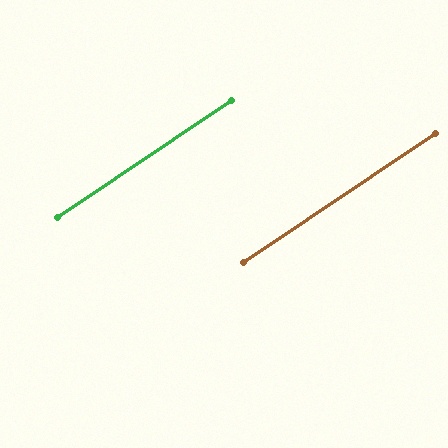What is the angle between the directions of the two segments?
Approximately 0 degrees.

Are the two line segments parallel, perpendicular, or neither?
Parallel — their directions differ by only 0.1°.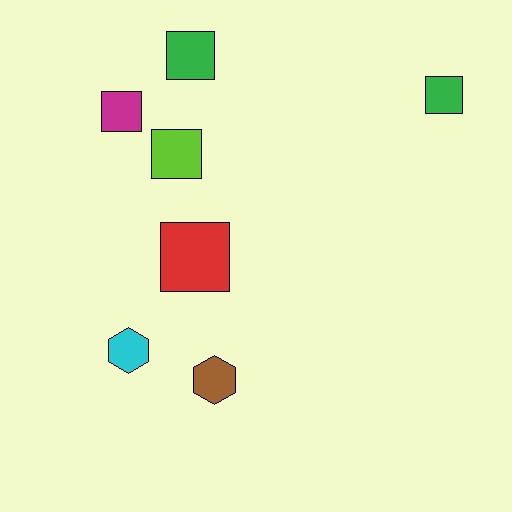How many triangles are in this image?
There are no triangles.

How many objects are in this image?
There are 7 objects.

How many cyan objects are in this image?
There is 1 cyan object.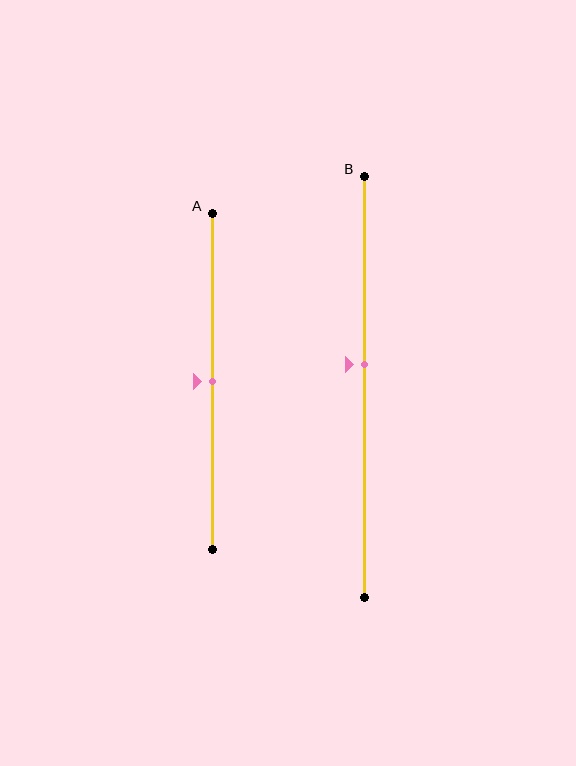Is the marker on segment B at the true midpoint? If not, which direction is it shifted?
No, the marker on segment B is shifted upward by about 5% of the segment length.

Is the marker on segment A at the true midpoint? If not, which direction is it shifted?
Yes, the marker on segment A is at the true midpoint.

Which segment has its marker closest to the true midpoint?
Segment A has its marker closest to the true midpoint.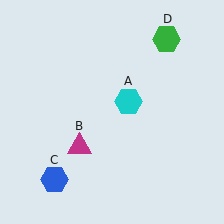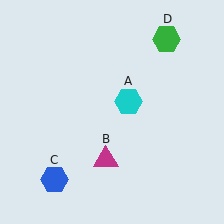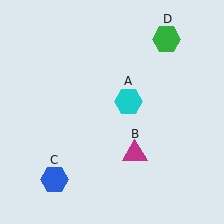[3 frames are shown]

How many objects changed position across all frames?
1 object changed position: magenta triangle (object B).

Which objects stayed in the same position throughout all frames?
Cyan hexagon (object A) and blue hexagon (object C) and green hexagon (object D) remained stationary.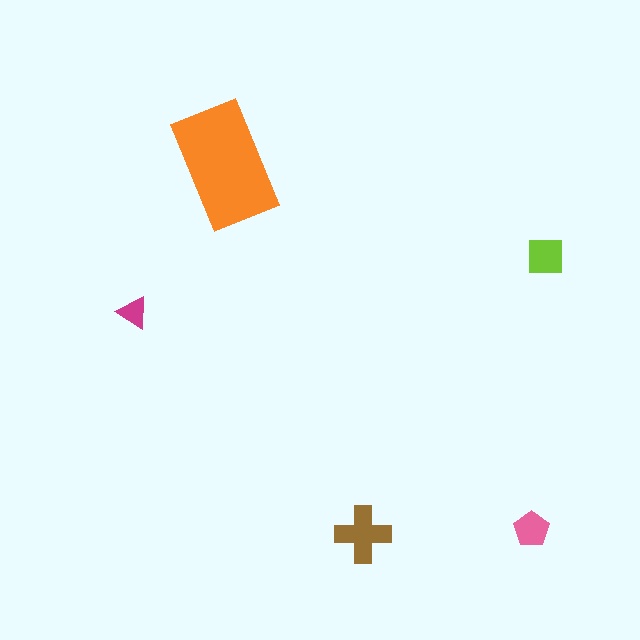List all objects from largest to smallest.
The orange rectangle, the brown cross, the lime square, the pink pentagon, the magenta triangle.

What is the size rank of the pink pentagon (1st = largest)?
4th.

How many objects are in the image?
There are 5 objects in the image.